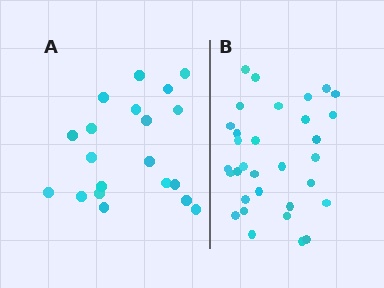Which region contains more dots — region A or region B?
Region B (the right region) has more dots.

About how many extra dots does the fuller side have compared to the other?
Region B has roughly 12 or so more dots than region A.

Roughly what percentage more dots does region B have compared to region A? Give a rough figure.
About 60% more.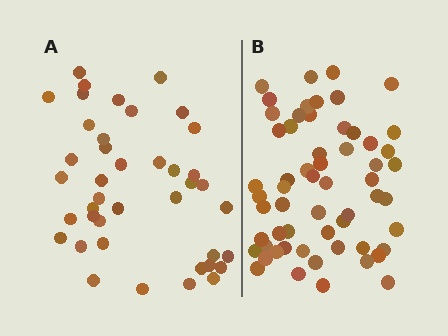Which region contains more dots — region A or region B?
Region B (the right region) has more dots.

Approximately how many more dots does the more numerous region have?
Region B has approximately 20 more dots than region A.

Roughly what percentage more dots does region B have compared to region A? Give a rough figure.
About 45% more.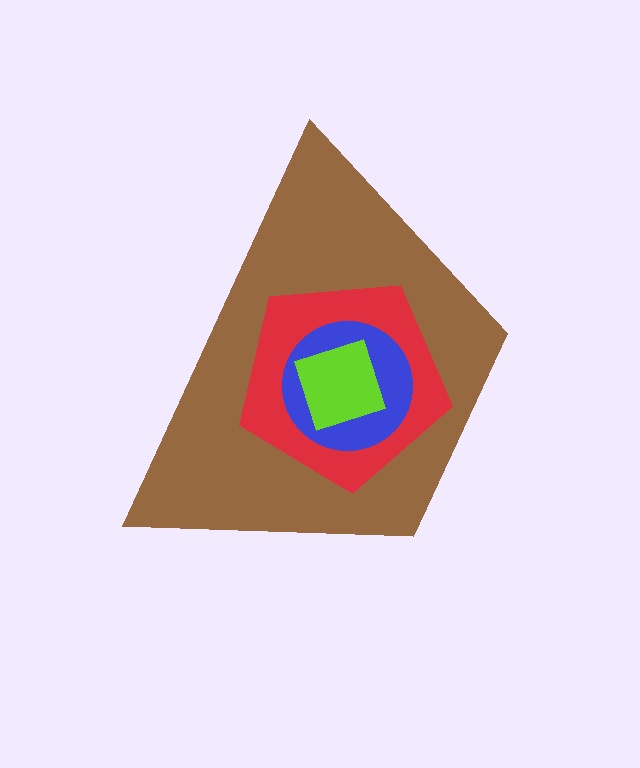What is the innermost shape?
The lime square.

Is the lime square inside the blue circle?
Yes.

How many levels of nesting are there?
4.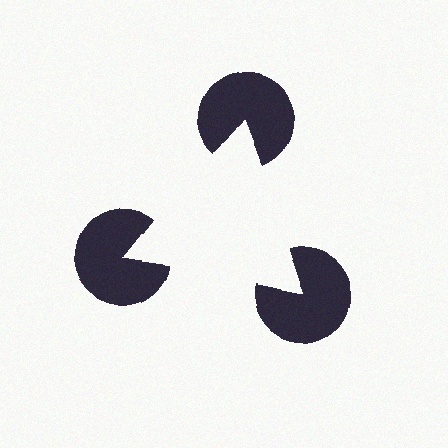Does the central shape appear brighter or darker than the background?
It typically appears slightly brighter than the background, even though no actual brightness change is drawn.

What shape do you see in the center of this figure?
An illusory triangle — its edges are inferred from the aligned wedge cuts in the pac-man discs, not physically drawn.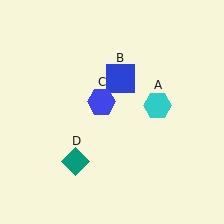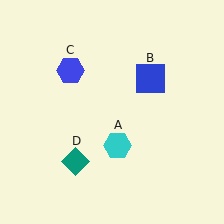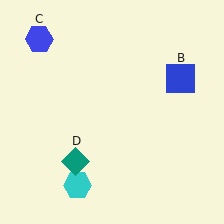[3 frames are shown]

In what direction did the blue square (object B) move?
The blue square (object B) moved right.